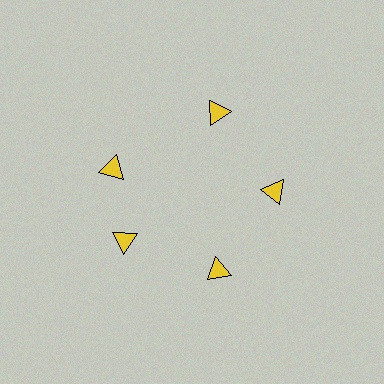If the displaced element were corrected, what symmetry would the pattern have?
It would have 5-fold rotational symmetry — the pattern would map onto itself every 72 degrees.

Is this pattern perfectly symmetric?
No. The 5 yellow triangles are arranged in a ring, but one element near the 10 o'clock position is rotated out of alignment along the ring, breaking the 5-fold rotational symmetry.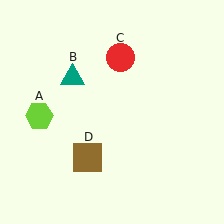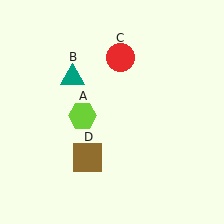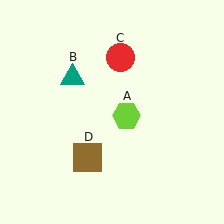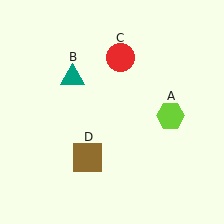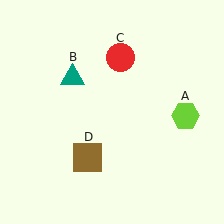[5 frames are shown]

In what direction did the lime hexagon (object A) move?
The lime hexagon (object A) moved right.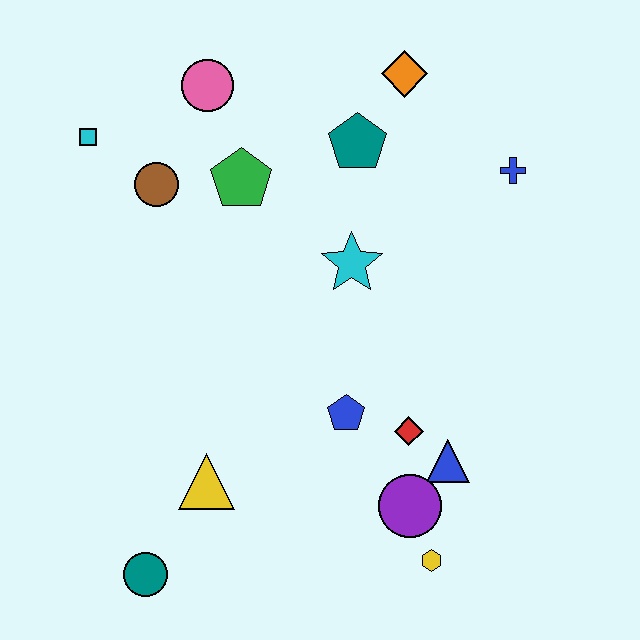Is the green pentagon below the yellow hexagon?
No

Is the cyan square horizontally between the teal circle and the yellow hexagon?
No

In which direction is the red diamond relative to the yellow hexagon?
The red diamond is above the yellow hexagon.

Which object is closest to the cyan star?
The teal pentagon is closest to the cyan star.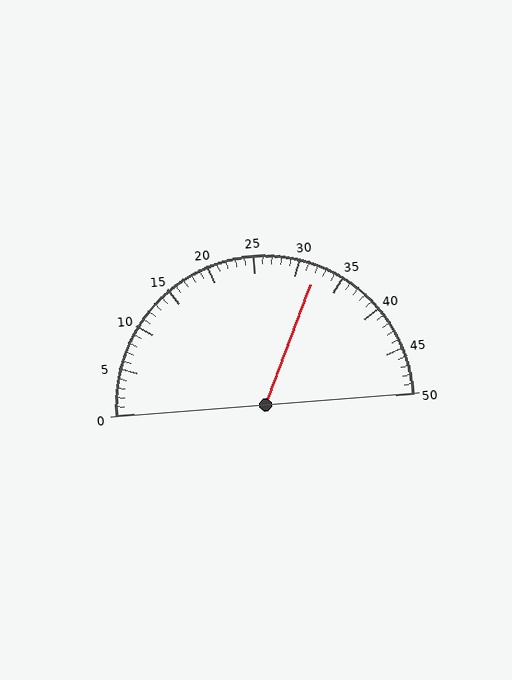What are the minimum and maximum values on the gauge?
The gauge ranges from 0 to 50.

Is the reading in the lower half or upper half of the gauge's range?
The reading is in the upper half of the range (0 to 50).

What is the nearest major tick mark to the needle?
The nearest major tick mark is 30.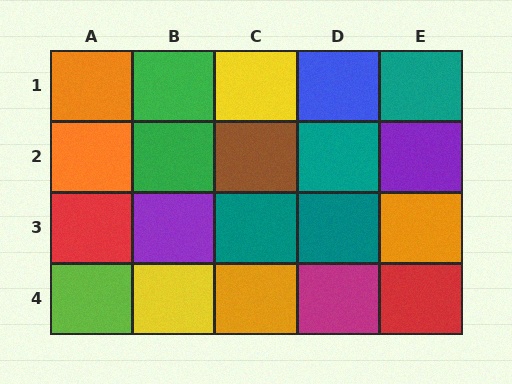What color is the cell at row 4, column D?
Magenta.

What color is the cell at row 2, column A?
Orange.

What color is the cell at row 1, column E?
Teal.